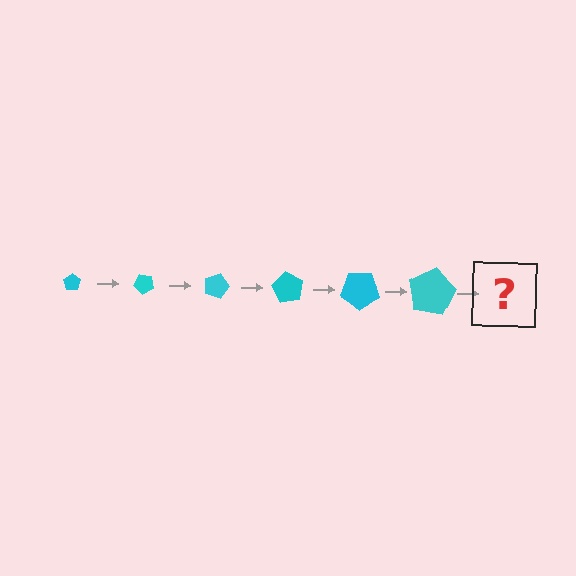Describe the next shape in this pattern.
It should be a pentagon, larger than the previous one and rotated 270 degrees from the start.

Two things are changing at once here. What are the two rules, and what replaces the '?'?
The two rules are that the pentagon grows larger each step and it rotates 45 degrees each step. The '?' should be a pentagon, larger than the previous one and rotated 270 degrees from the start.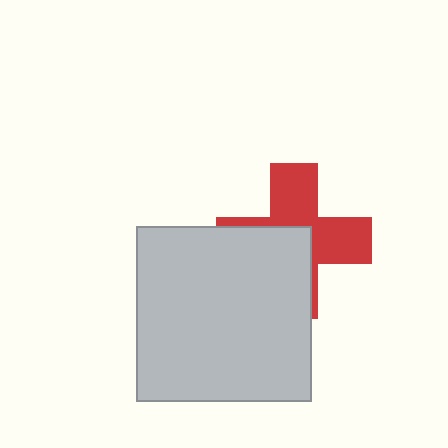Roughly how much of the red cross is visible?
About half of it is visible (roughly 52%).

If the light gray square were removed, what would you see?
You would see the complete red cross.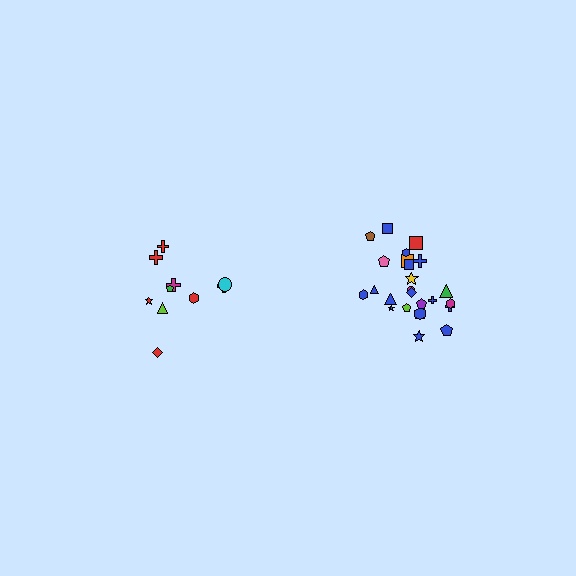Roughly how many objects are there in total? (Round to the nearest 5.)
Roughly 35 objects in total.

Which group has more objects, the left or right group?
The right group.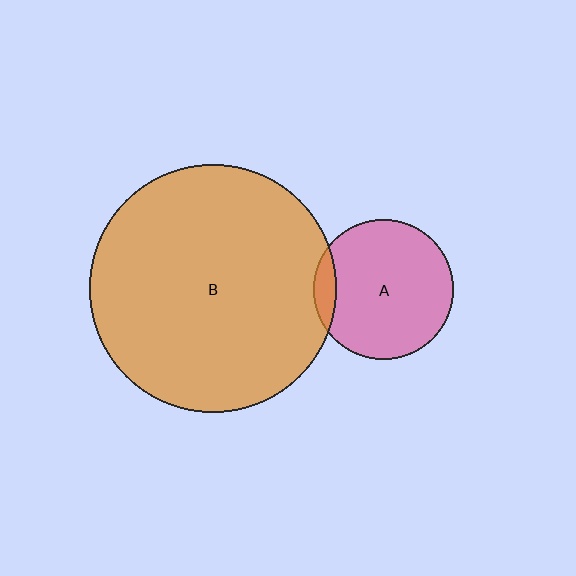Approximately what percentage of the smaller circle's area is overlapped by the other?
Approximately 10%.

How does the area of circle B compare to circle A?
Approximately 3.1 times.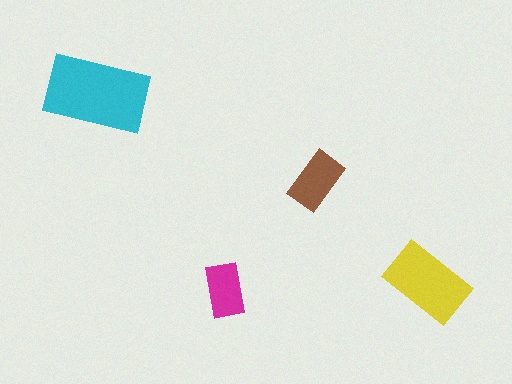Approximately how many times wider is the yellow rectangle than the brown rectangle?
About 1.5 times wider.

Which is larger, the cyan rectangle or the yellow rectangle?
The cyan one.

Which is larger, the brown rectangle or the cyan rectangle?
The cyan one.